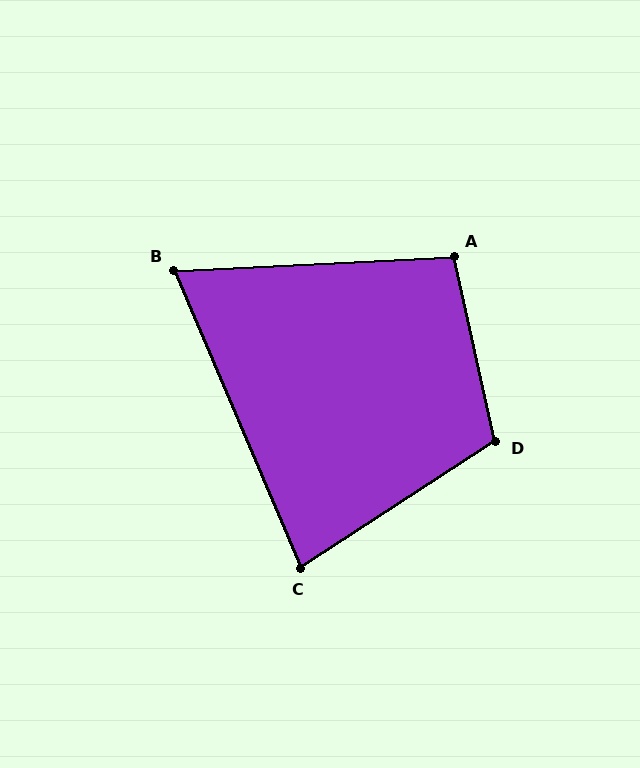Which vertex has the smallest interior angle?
B, at approximately 70 degrees.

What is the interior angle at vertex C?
Approximately 80 degrees (acute).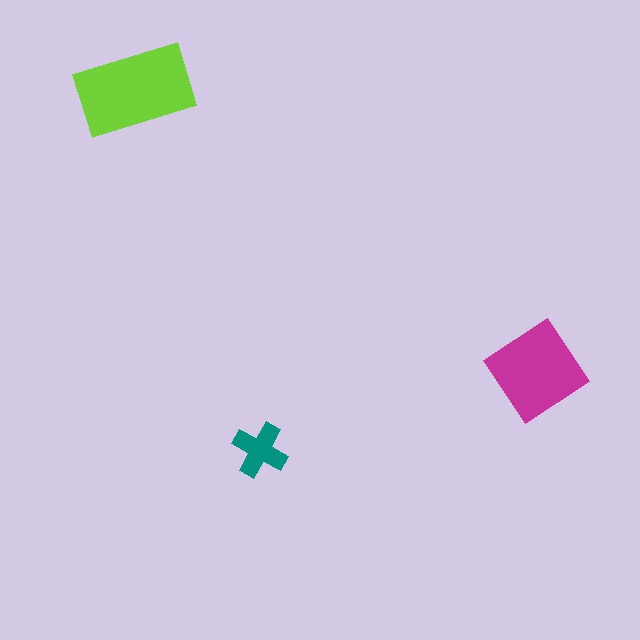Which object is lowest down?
The teal cross is bottommost.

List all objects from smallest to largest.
The teal cross, the magenta diamond, the lime rectangle.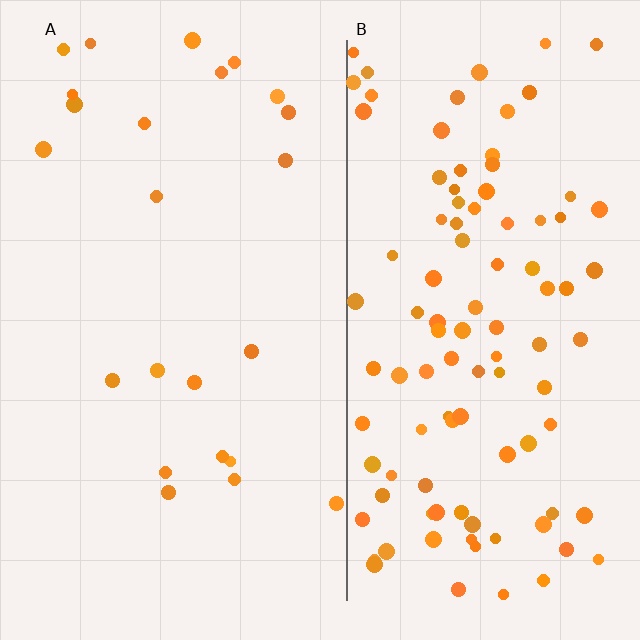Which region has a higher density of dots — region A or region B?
B (the right).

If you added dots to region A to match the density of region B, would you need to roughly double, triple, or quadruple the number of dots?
Approximately quadruple.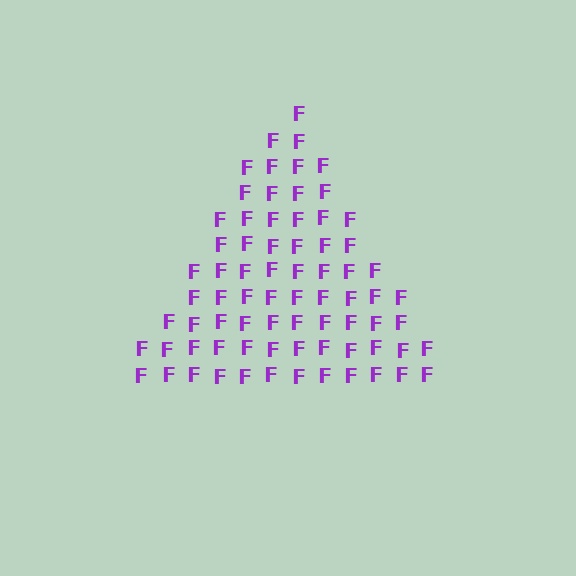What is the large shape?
The large shape is a triangle.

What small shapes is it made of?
It is made of small letter F's.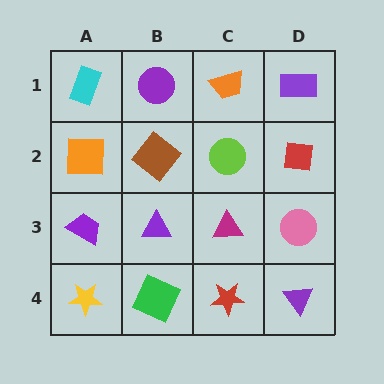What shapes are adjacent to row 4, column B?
A purple triangle (row 3, column B), a yellow star (row 4, column A), a red star (row 4, column C).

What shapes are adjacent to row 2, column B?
A purple circle (row 1, column B), a purple triangle (row 3, column B), an orange square (row 2, column A), a lime circle (row 2, column C).